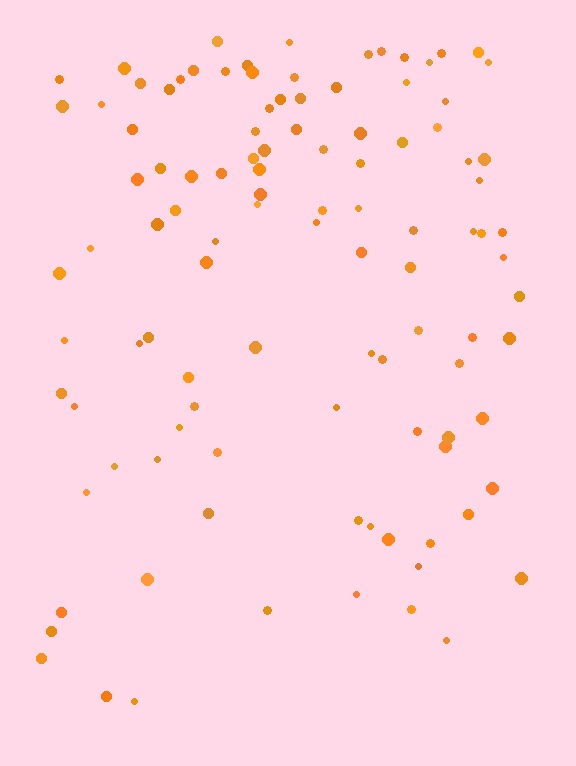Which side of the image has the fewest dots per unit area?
The bottom.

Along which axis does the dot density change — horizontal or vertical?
Vertical.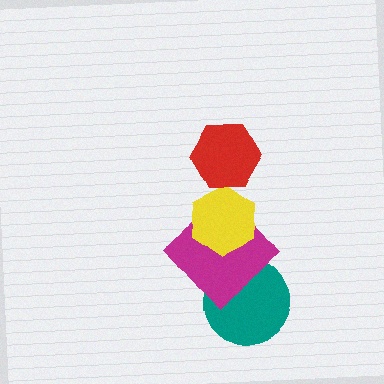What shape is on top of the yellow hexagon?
The red hexagon is on top of the yellow hexagon.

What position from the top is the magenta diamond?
The magenta diamond is 3rd from the top.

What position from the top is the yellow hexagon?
The yellow hexagon is 2nd from the top.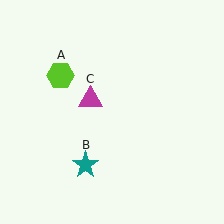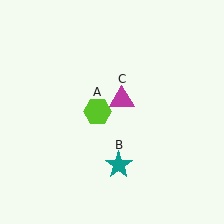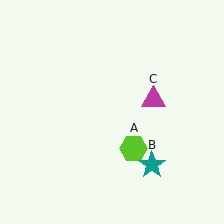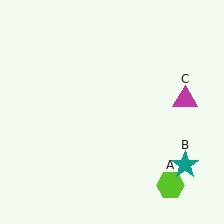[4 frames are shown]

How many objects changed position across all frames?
3 objects changed position: lime hexagon (object A), teal star (object B), magenta triangle (object C).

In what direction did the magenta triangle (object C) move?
The magenta triangle (object C) moved right.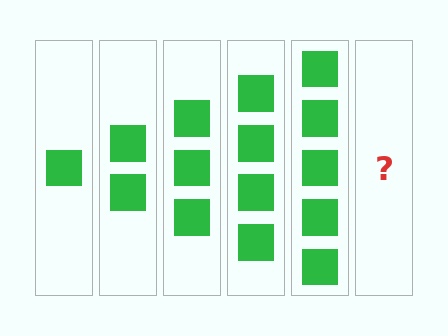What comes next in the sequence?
The next element should be 6 squares.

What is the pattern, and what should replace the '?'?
The pattern is that each step adds one more square. The '?' should be 6 squares.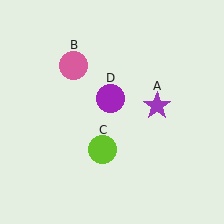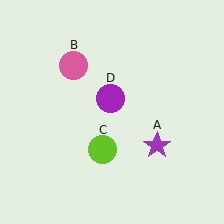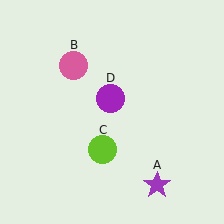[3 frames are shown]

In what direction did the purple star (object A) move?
The purple star (object A) moved down.